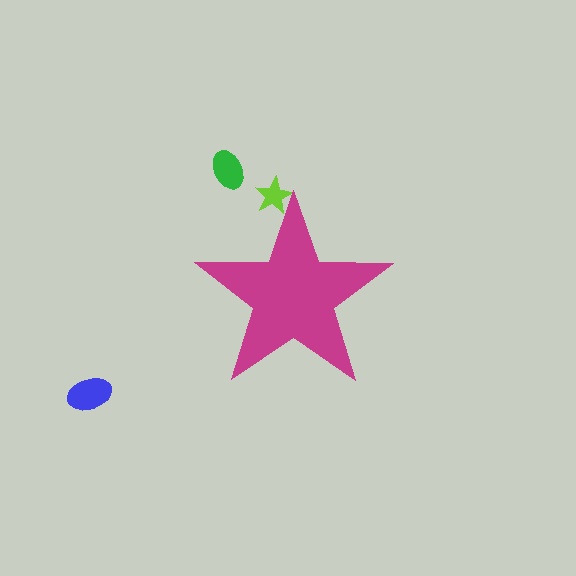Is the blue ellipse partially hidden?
No, the blue ellipse is fully visible.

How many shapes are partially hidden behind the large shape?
1 shape is partially hidden.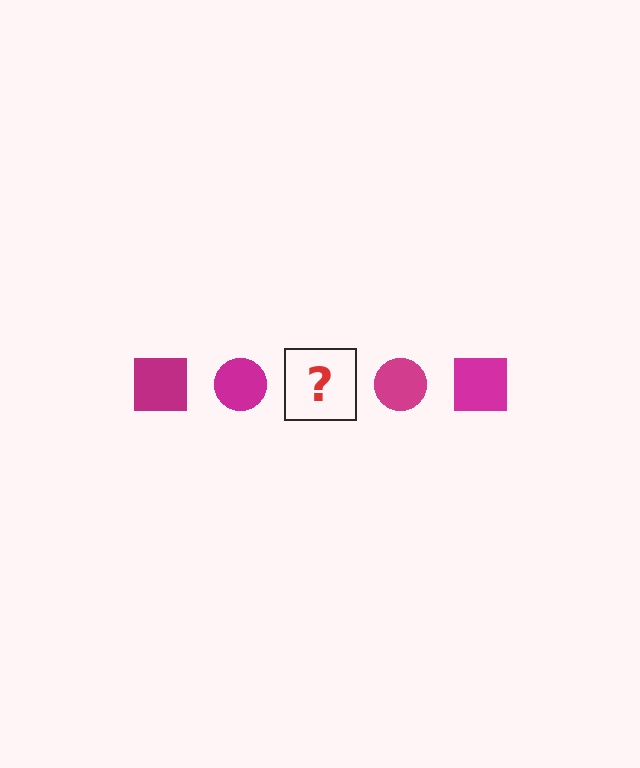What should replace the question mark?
The question mark should be replaced with a magenta square.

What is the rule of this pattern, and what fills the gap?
The rule is that the pattern cycles through square, circle shapes in magenta. The gap should be filled with a magenta square.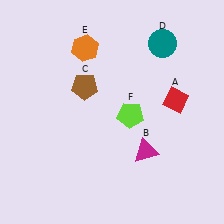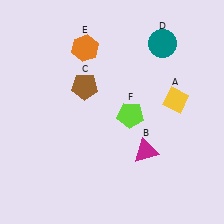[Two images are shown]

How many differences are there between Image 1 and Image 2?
There is 1 difference between the two images.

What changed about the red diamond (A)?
In Image 1, A is red. In Image 2, it changed to yellow.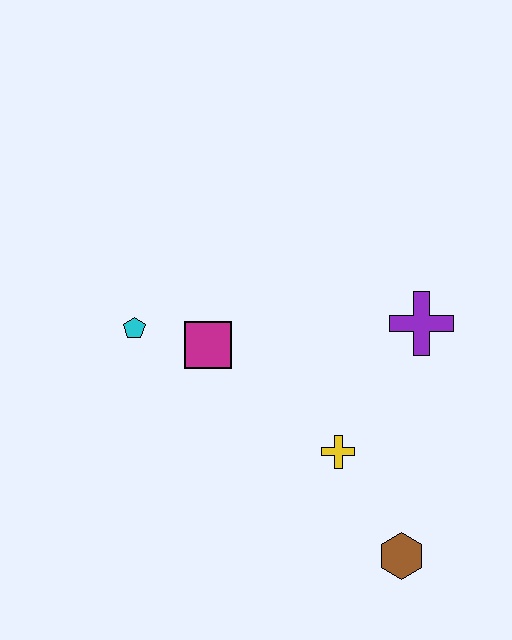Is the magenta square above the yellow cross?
Yes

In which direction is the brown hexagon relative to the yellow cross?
The brown hexagon is below the yellow cross.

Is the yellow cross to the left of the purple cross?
Yes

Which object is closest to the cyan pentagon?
The magenta square is closest to the cyan pentagon.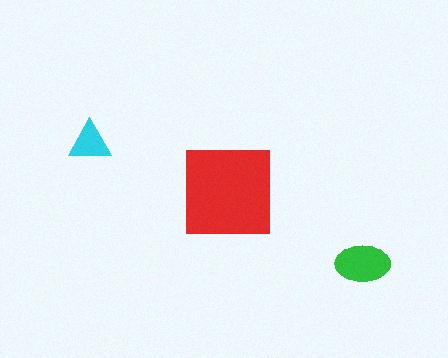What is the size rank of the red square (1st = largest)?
1st.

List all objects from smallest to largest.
The cyan triangle, the green ellipse, the red square.